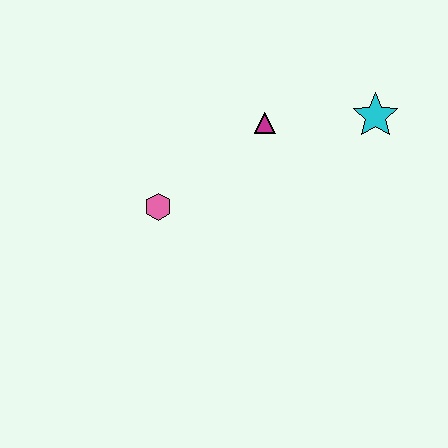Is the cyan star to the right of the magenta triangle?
Yes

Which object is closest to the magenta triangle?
The cyan star is closest to the magenta triangle.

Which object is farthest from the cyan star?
The pink hexagon is farthest from the cyan star.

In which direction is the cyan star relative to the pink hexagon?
The cyan star is to the right of the pink hexagon.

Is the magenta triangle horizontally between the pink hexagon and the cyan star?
Yes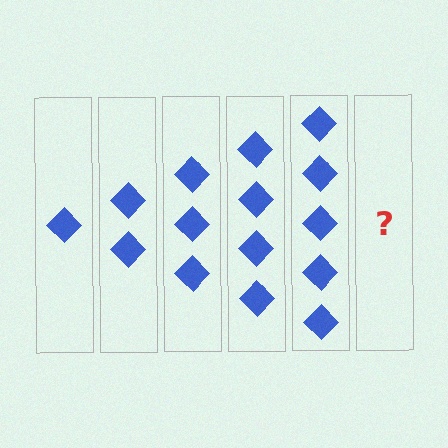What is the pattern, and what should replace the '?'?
The pattern is that each step adds one more diamond. The '?' should be 6 diamonds.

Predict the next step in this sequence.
The next step is 6 diamonds.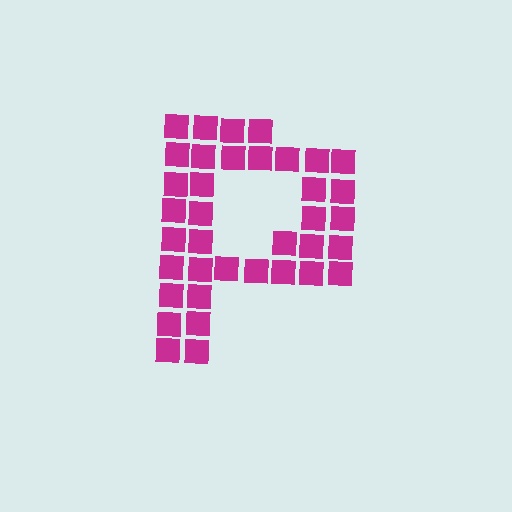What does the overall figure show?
The overall figure shows the letter P.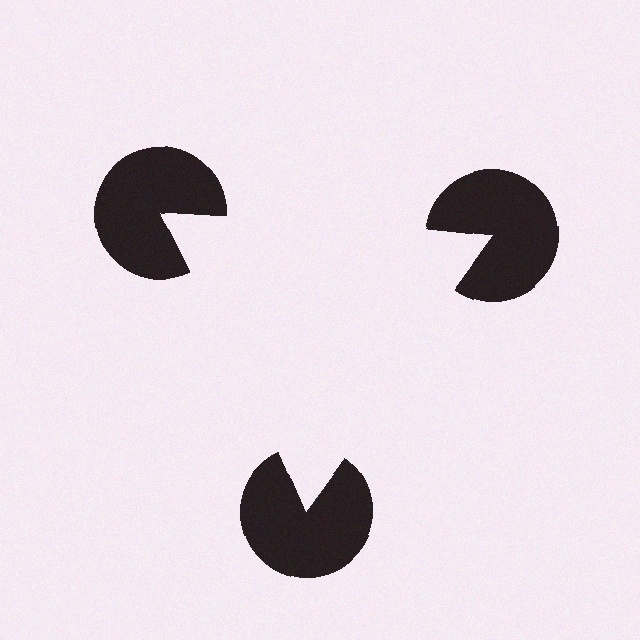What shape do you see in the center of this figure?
An illusory triangle — its edges are inferred from the aligned wedge cuts in the pac-man discs, not physically drawn.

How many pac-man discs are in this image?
There are 3 — one at each vertex of the illusory triangle.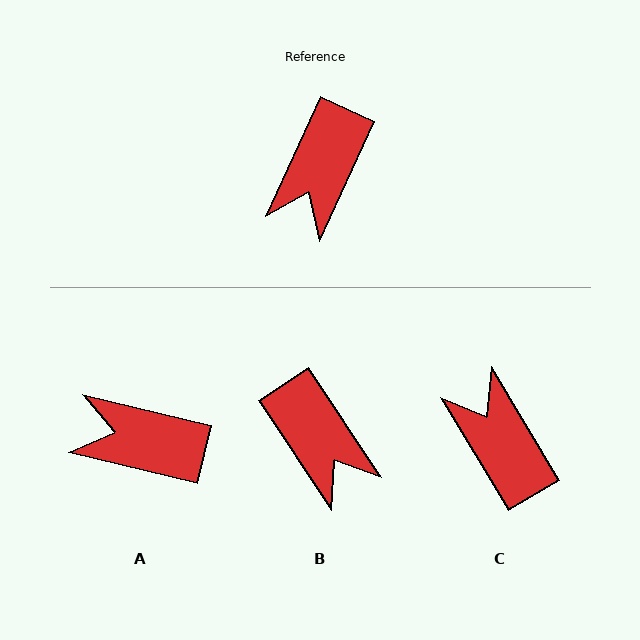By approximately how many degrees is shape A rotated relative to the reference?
Approximately 79 degrees clockwise.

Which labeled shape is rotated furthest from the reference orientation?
C, about 124 degrees away.